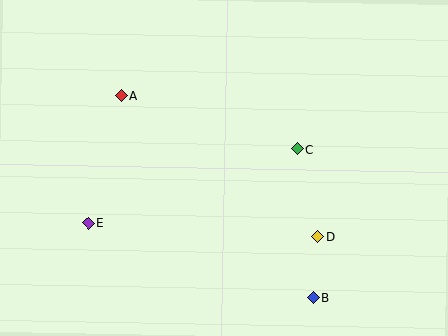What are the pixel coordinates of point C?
Point C is at (298, 149).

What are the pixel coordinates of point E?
Point E is at (88, 223).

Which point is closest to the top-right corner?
Point C is closest to the top-right corner.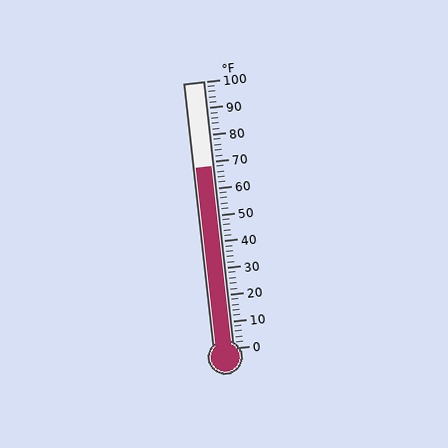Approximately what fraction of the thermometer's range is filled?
The thermometer is filled to approximately 70% of its range.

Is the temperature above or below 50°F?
The temperature is above 50°F.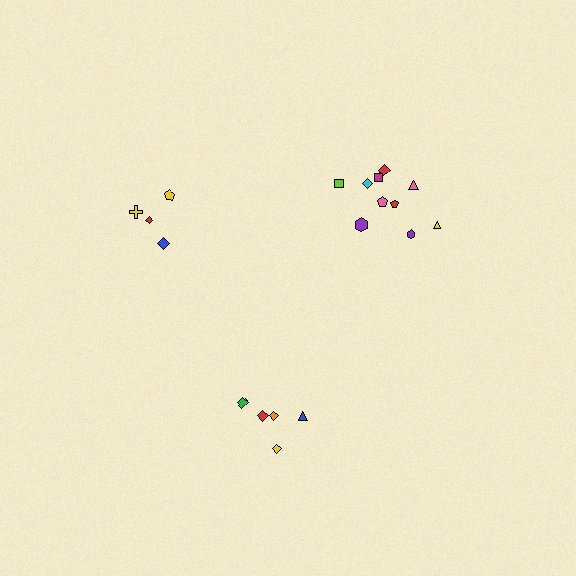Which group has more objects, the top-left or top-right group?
The top-right group.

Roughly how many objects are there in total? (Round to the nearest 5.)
Roughly 20 objects in total.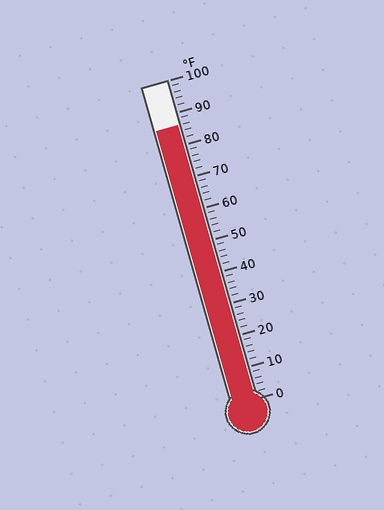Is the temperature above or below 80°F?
The temperature is above 80°F.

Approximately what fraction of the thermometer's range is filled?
The thermometer is filled to approximately 85% of its range.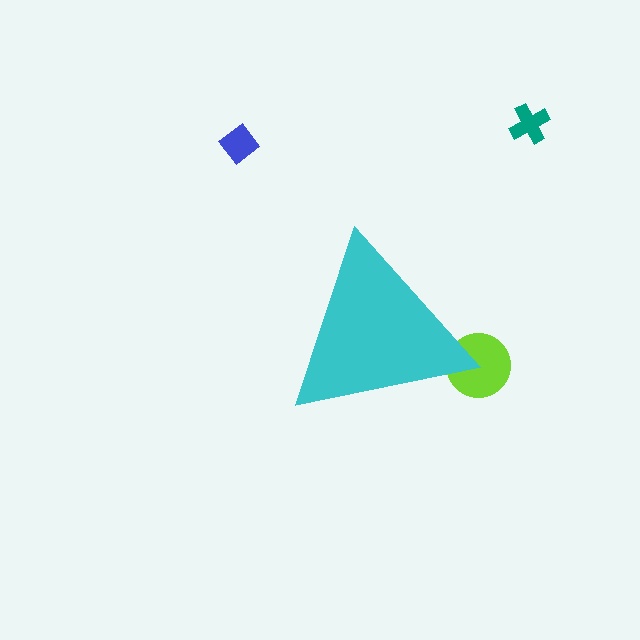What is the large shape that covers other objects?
A cyan triangle.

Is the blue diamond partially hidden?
No, the blue diamond is fully visible.